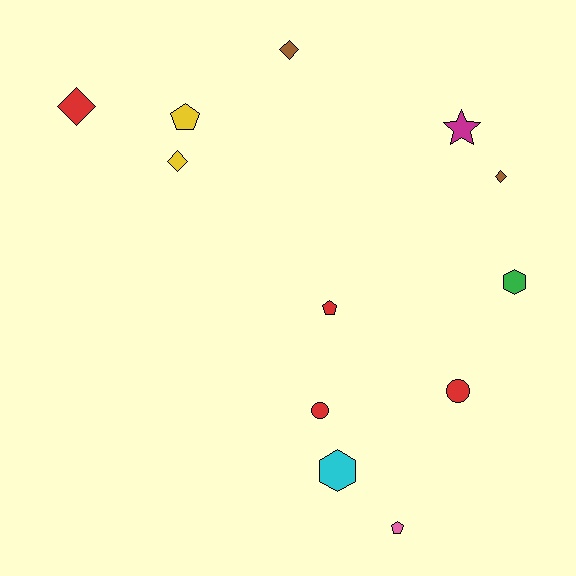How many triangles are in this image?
There are no triangles.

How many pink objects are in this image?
There is 1 pink object.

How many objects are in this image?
There are 12 objects.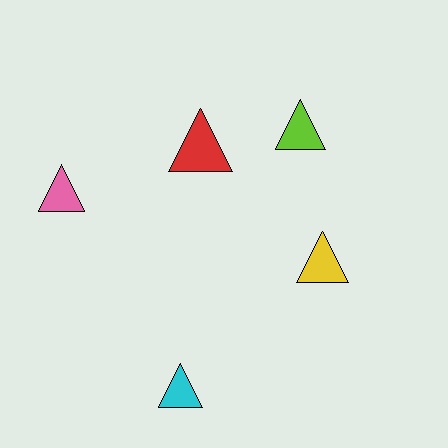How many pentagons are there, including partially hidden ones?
There are no pentagons.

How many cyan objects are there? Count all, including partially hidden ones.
There is 1 cyan object.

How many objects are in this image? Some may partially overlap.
There are 5 objects.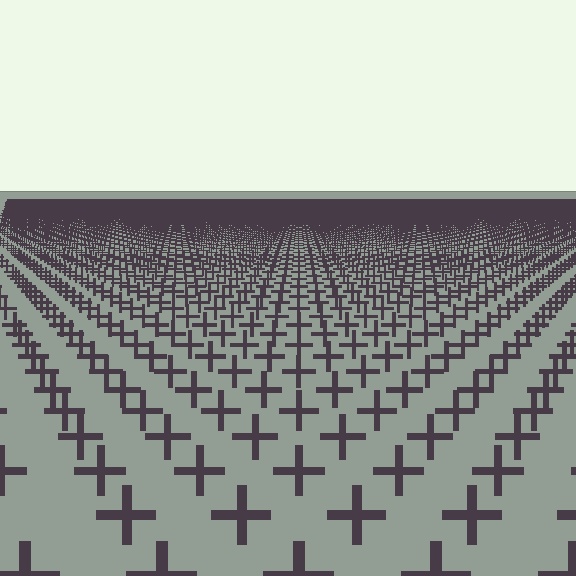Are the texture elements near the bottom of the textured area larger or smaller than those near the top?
Larger. Near the bottom, elements are closer to the viewer and appear at a bigger on-screen size.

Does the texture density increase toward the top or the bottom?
Density increases toward the top.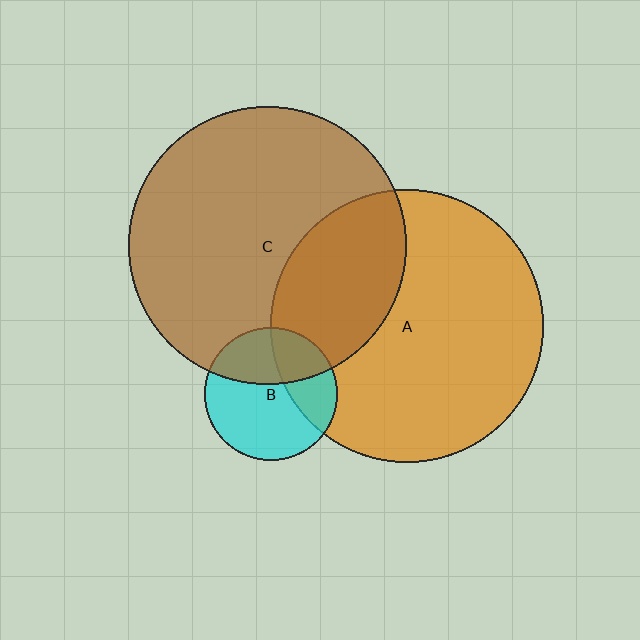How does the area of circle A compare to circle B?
Approximately 4.2 times.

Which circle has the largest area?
Circle C (brown).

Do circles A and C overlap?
Yes.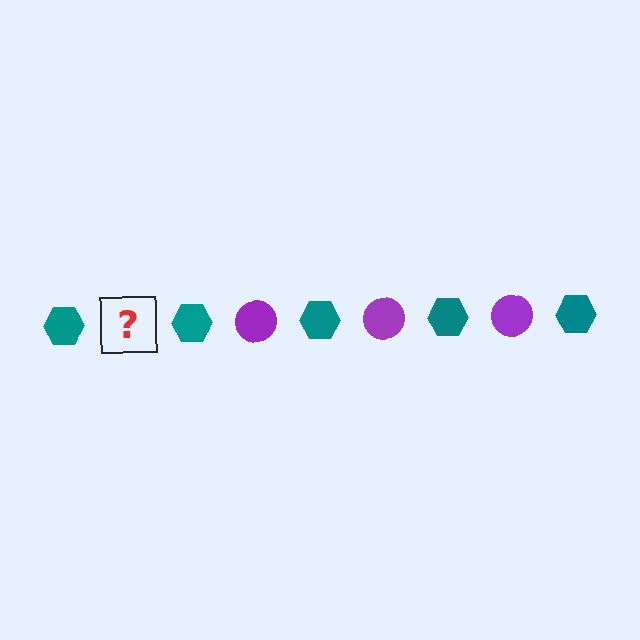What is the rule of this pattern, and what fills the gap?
The rule is that the pattern alternates between teal hexagon and purple circle. The gap should be filled with a purple circle.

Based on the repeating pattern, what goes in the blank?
The blank should be a purple circle.